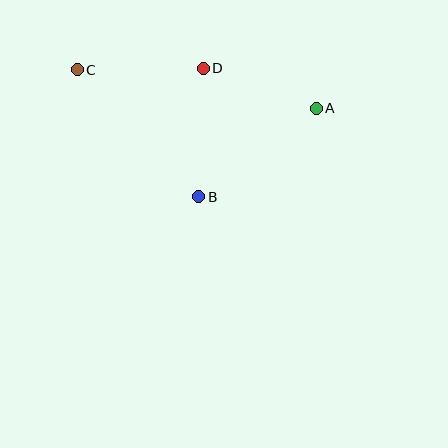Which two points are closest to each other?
Points A and D are closest to each other.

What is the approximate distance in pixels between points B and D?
The distance between B and D is approximately 129 pixels.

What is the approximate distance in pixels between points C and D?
The distance between C and D is approximately 126 pixels.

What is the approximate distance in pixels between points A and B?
The distance between A and B is approximately 147 pixels.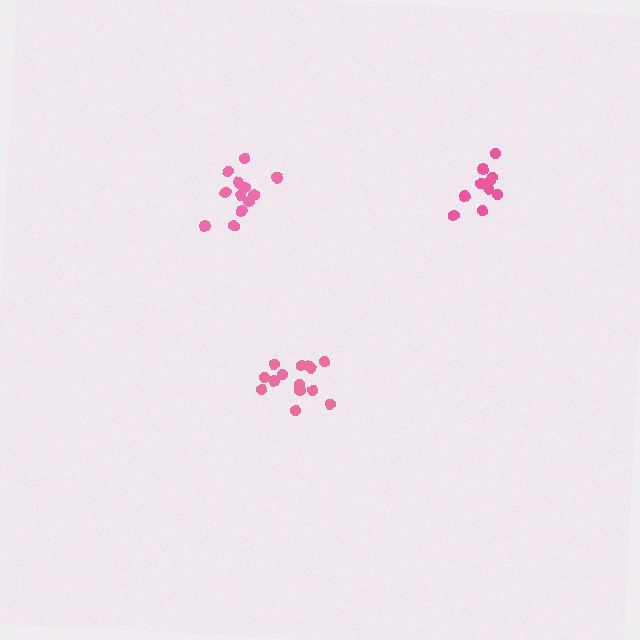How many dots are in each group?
Group 1: 14 dots, Group 2: 11 dots, Group 3: 12 dots (37 total).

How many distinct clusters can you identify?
There are 3 distinct clusters.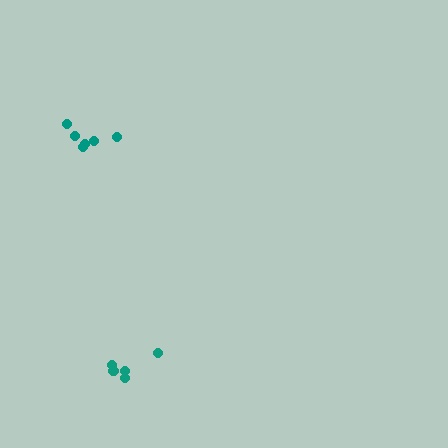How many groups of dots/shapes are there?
There are 2 groups.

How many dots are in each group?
Group 1: 6 dots, Group 2: 6 dots (12 total).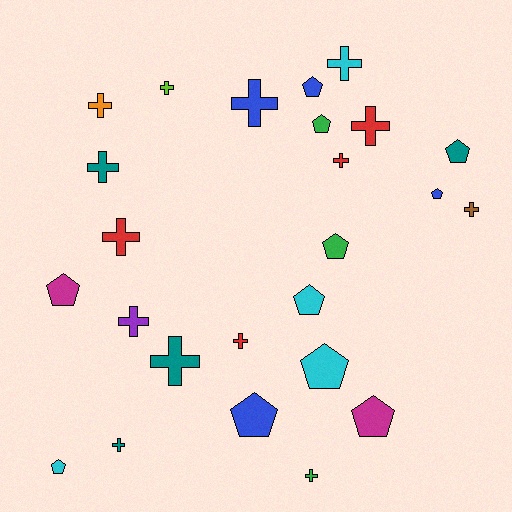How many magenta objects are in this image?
There are 2 magenta objects.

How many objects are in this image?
There are 25 objects.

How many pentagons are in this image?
There are 11 pentagons.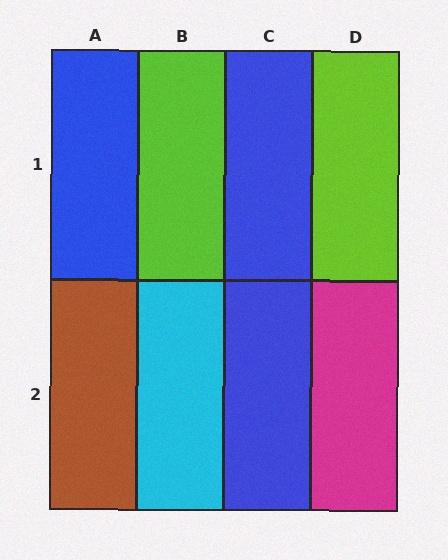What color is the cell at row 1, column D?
Lime.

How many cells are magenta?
1 cell is magenta.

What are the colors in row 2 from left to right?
Brown, cyan, blue, magenta.